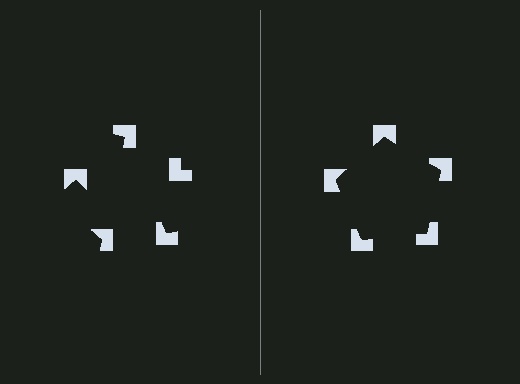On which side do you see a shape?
An illusory pentagon appears on the right side. On the left side the wedge cuts are rotated, so no coherent shape forms.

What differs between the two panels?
The notched squares are positioned identically on both sides; only the wedge orientations differ. On the right they align to a pentagon; on the left they are misaligned.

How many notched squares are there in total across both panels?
10 — 5 on each side.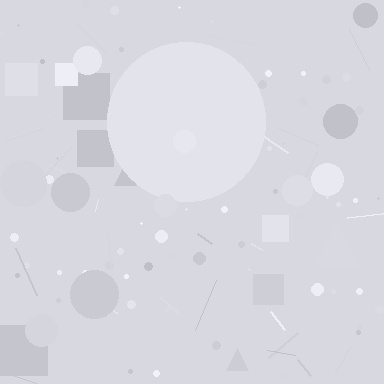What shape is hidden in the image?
A circle is hidden in the image.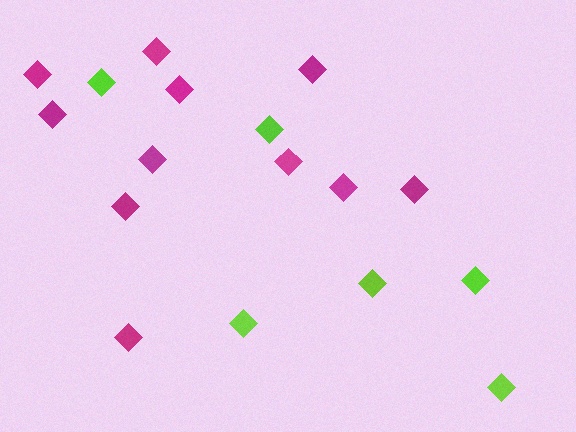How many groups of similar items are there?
There are 2 groups: one group of magenta diamonds (11) and one group of lime diamonds (6).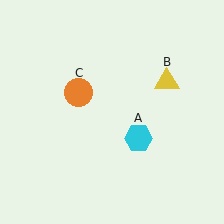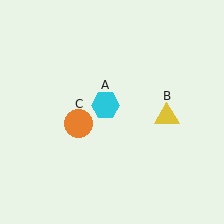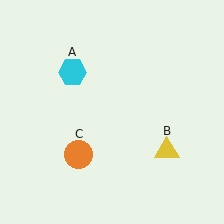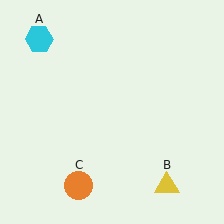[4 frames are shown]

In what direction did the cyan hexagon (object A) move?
The cyan hexagon (object A) moved up and to the left.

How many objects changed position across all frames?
3 objects changed position: cyan hexagon (object A), yellow triangle (object B), orange circle (object C).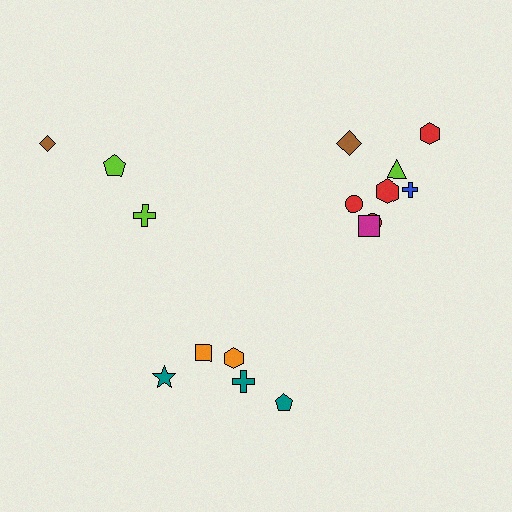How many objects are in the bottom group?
There are 5 objects.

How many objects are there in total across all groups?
There are 16 objects.